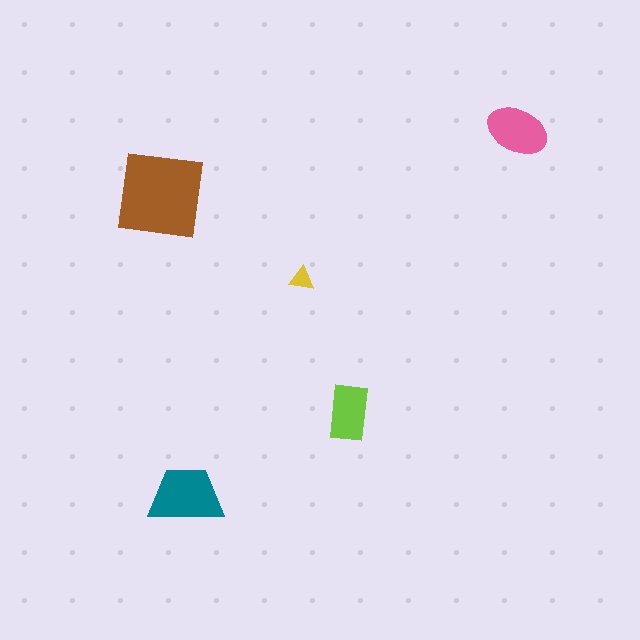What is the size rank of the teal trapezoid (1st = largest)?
2nd.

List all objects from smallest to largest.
The yellow triangle, the lime rectangle, the pink ellipse, the teal trapezoid, the brown square.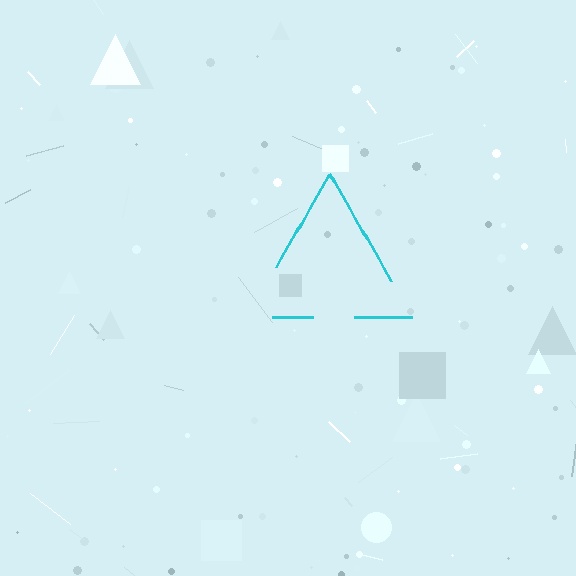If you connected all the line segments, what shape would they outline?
They would outline a triangle.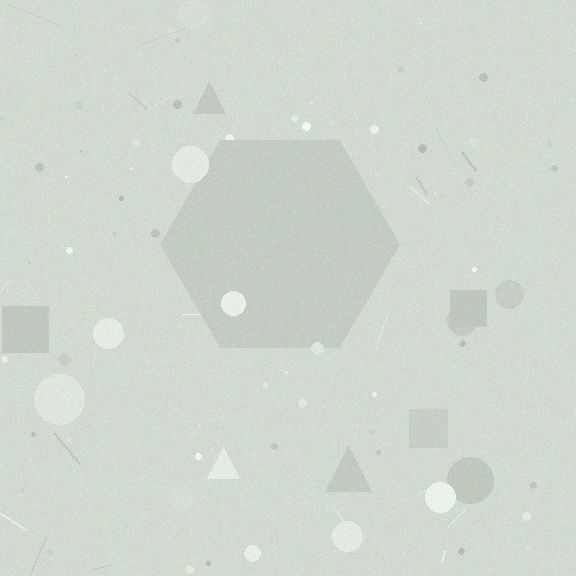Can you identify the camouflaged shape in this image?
The camouflaged shape is a hexagon.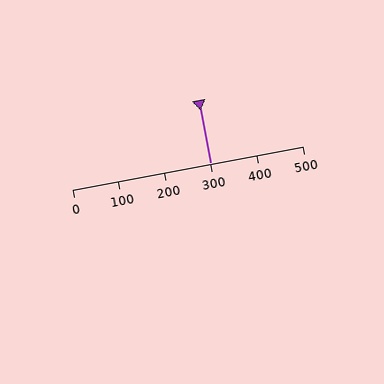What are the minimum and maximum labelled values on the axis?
The axis runs from 0 to 500.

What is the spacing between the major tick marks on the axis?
The major ticks are spaced 100 apart.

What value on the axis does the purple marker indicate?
The marker indicates approximately 300.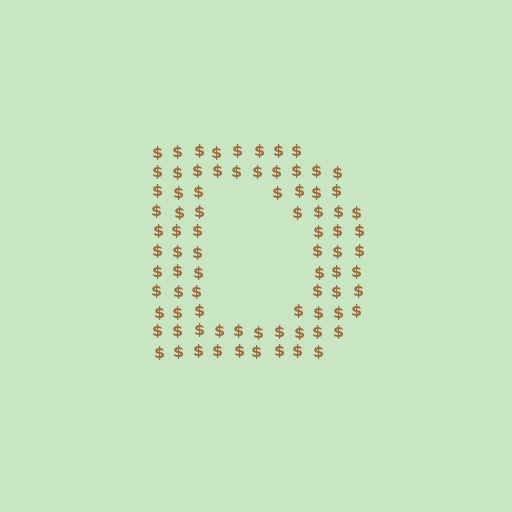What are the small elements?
The small elements are dollar signs.